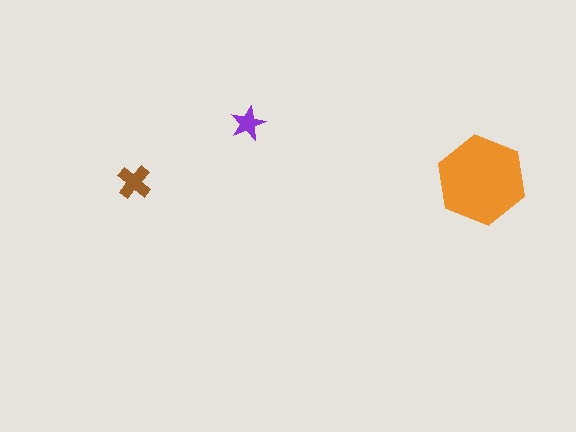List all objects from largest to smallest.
The orange hexagon, the brown cross, the purple star.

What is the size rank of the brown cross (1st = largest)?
2nd.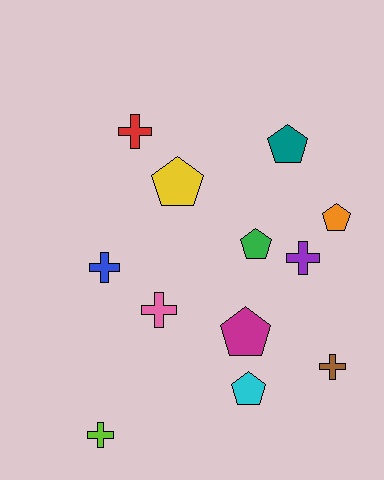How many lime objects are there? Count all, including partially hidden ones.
There is 1 lime object.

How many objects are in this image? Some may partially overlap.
There are 12 objects.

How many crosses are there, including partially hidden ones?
There are 6 crosses.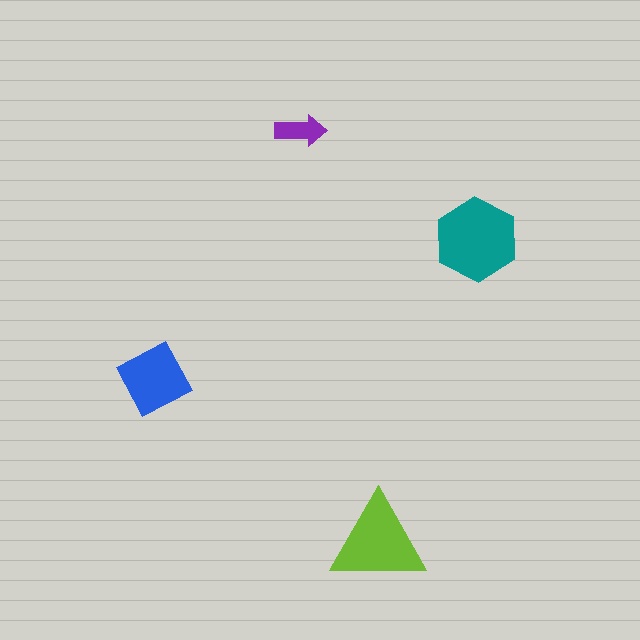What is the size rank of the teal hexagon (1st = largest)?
1st.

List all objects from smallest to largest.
The purple arrow, the blue square, the lime triangle, the teal hexagon.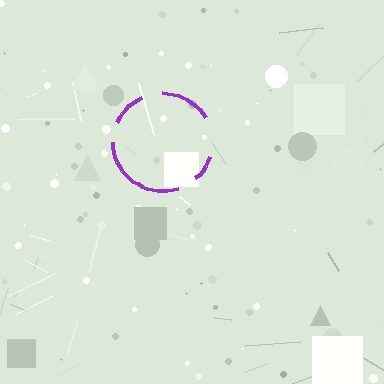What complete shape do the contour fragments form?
The contour fragments form a circle.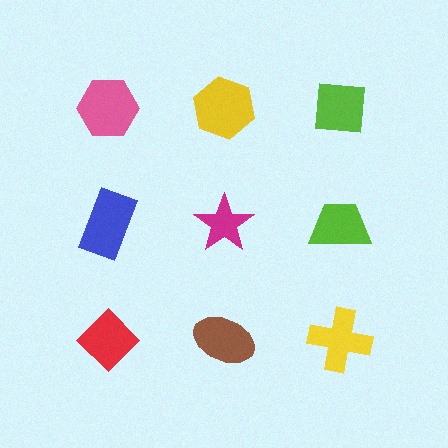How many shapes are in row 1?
3 shapes.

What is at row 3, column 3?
A yellow cross.